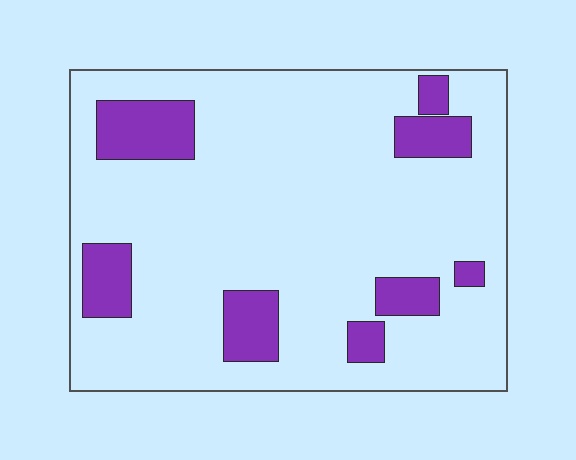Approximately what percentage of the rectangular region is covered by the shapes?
Approximately 15%.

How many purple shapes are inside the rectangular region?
8.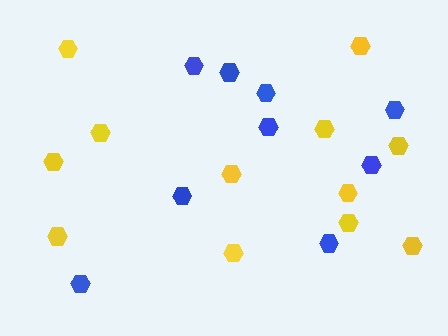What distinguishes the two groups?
There are 2 groups: one group of blue hexagons (9) and one group of yellow hexagons (12).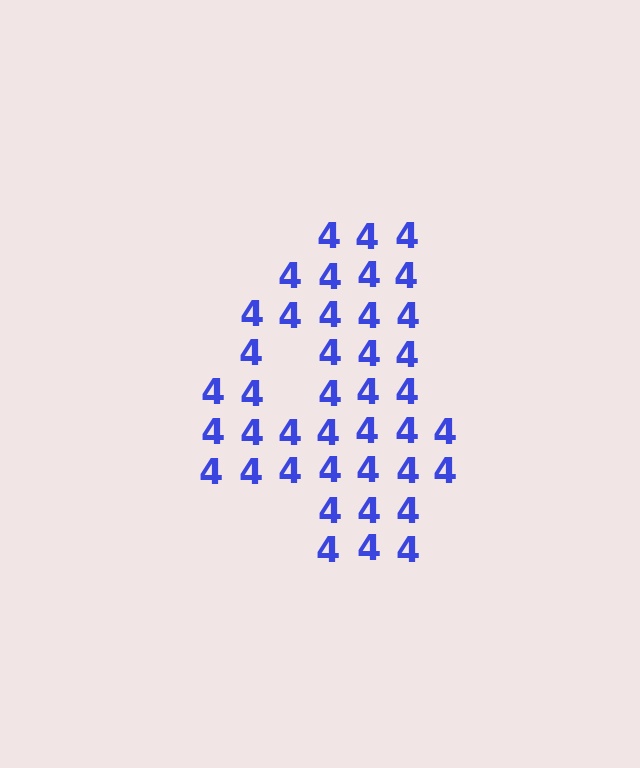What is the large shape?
The large shape is the digit 4.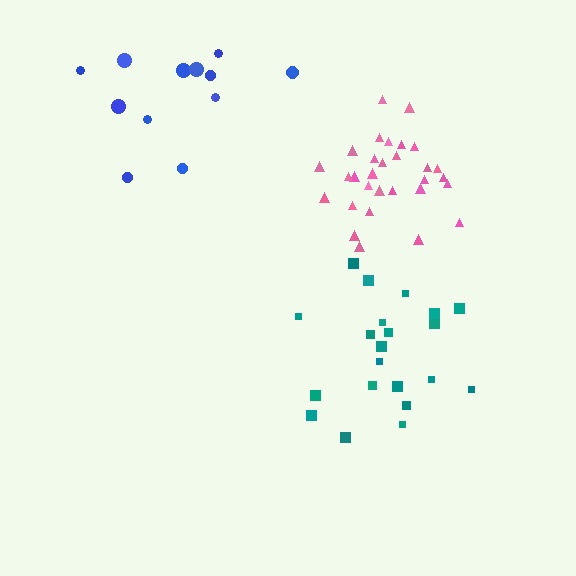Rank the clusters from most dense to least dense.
pink, teal, blue.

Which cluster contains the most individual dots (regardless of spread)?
Pink (30).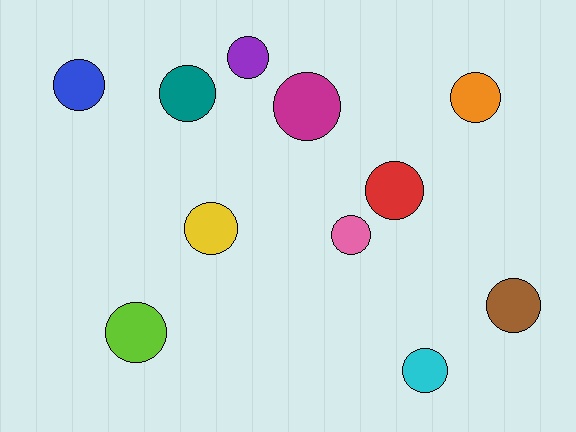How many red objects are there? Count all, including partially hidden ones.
There is 1 red object.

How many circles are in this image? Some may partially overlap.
There are 11 circles.